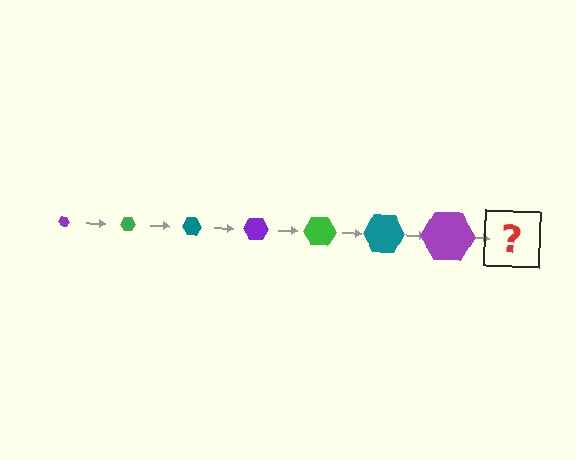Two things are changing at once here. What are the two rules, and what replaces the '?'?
The two rules are that the hexagon grows larger each step and the color cycles through purple, green, and teal. The '?' should be a green hexagon, larger than the previous one.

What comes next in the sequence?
The next element should be a green hexagon, larger than the previous one.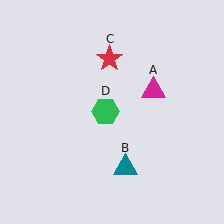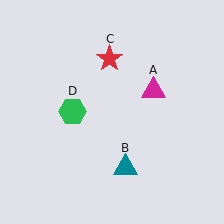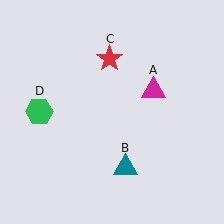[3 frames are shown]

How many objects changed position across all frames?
1 object changed position: green hexagon (object D).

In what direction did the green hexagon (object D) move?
The green hexagon (object D) moved left.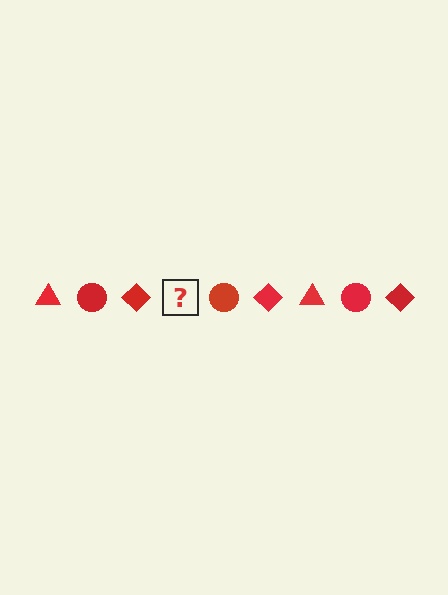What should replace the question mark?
The question mark should be replaced with a red triangle.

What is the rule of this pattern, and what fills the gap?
The rule is that the pattern cycles through triangle, circle, diamond shapes in red. The gap should be filled with a red triangle.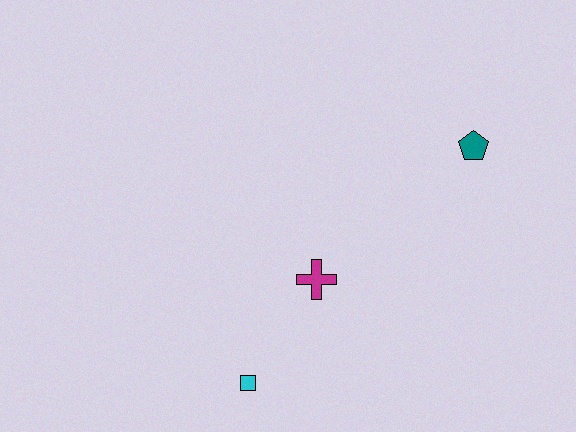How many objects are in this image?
There are 3 objects.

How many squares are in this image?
There is 1 square.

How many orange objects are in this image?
There are no orange objects.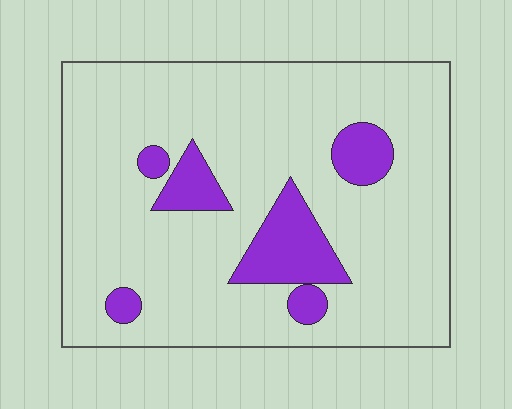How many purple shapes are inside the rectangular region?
6.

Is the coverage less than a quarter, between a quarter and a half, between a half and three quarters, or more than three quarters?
Less than a quarter.